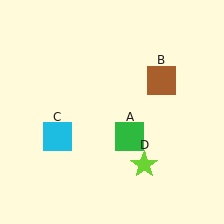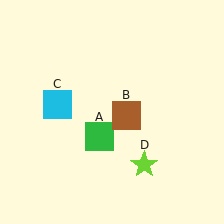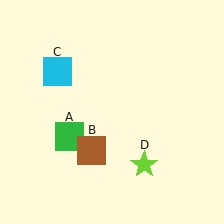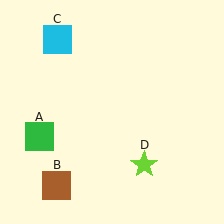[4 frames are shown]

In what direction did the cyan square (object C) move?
The cyan square (object C) moved up.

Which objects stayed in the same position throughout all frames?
Lime star (object D) remained stationary.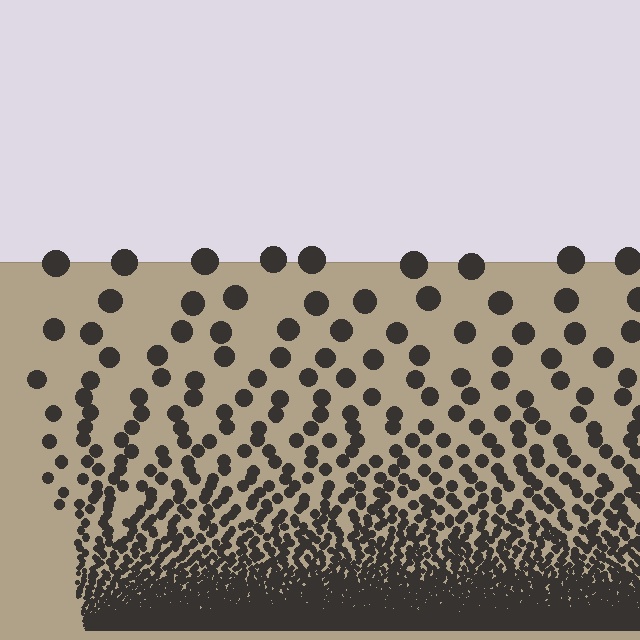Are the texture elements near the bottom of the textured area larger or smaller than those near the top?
Smaller. The gradient is inverted — elements near the bottom are smaller and denser.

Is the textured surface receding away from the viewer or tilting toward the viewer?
The surface appears to tilt toward the viewer. Texture elements get larger and sparser toward the top.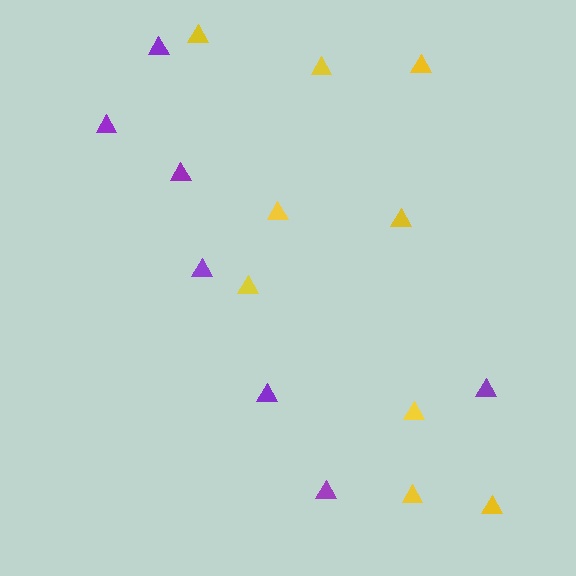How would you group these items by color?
There are 2 groups: one group of purple triangles (7) and one group of yellow triangles (9).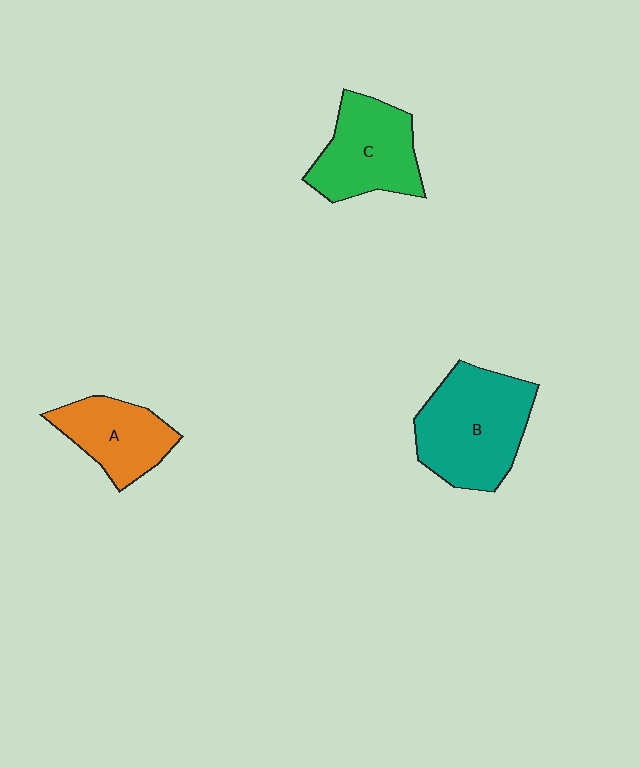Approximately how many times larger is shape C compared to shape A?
Approximately 1.2 times.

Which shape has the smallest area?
Shape A (orange).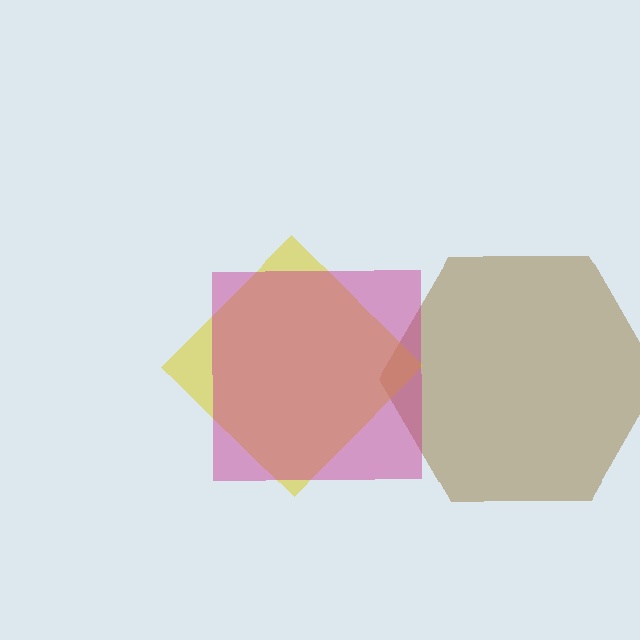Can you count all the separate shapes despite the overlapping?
Yes, there are 3 separate shapes.